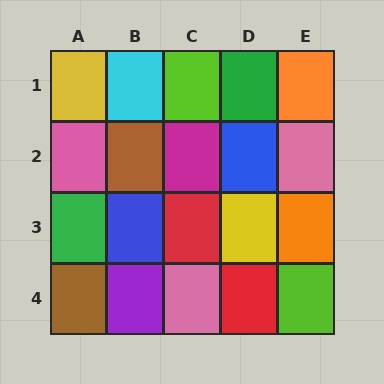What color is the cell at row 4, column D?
Red.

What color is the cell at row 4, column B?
Purple.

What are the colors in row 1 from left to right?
Yellow, cyan, lime, green, orange.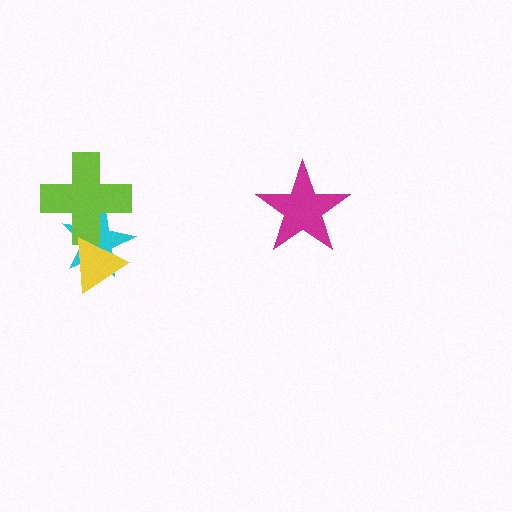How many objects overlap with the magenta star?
0 objects overlap with the magenta star.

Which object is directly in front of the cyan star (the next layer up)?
The lime cross is directly in front of the cyan star.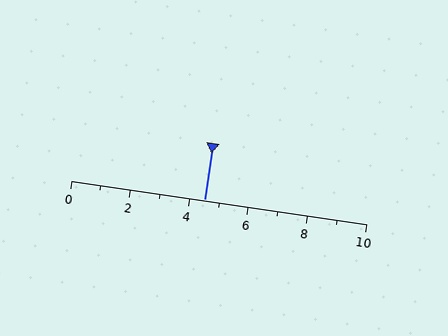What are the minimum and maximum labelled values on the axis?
The axis runs from 0 to 10.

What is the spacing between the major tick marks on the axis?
The major ticks are spaced 2 apart.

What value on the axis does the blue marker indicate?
The marker indicates approximately 4.5.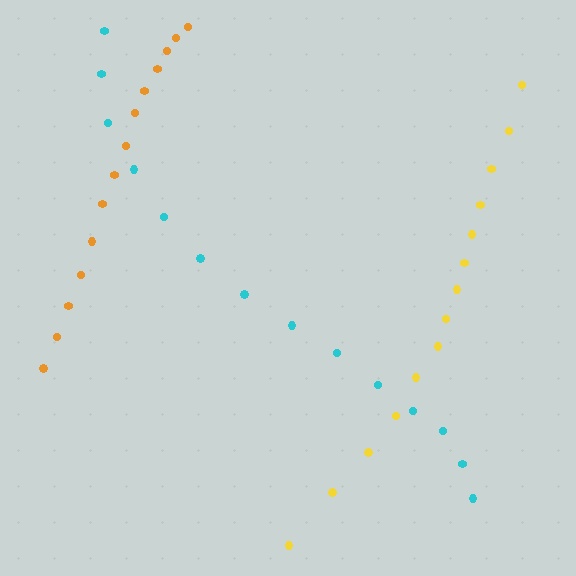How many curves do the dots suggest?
There are 3 distinct paths.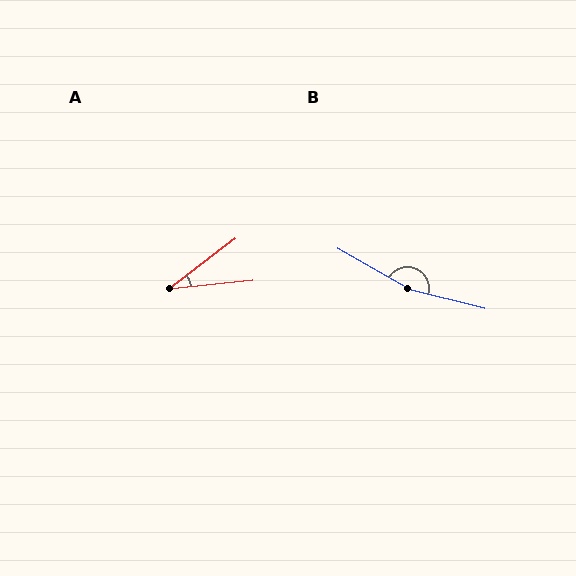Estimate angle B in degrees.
Approximately 165 degrees.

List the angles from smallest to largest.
A (32°), B (165°).